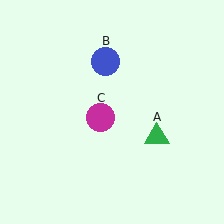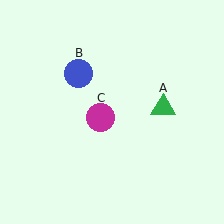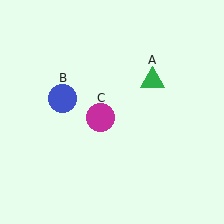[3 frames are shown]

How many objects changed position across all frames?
2 objects changed position: green triangle (object A), blue circle (object B).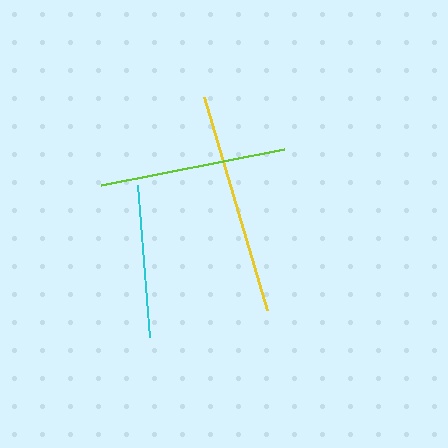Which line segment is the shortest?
The cyan line is the shortest at approximately 152 pixels.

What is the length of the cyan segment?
The cyan segment is approximately 152 pixels long.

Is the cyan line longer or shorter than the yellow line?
The yellow line is longer than the cyan line.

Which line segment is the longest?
The yellow line is the longest at approximately 222 pixels.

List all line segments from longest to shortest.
From longest to shortest: yellow, lime, cyan.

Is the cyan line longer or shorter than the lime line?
The lime line is longer than the cyan line.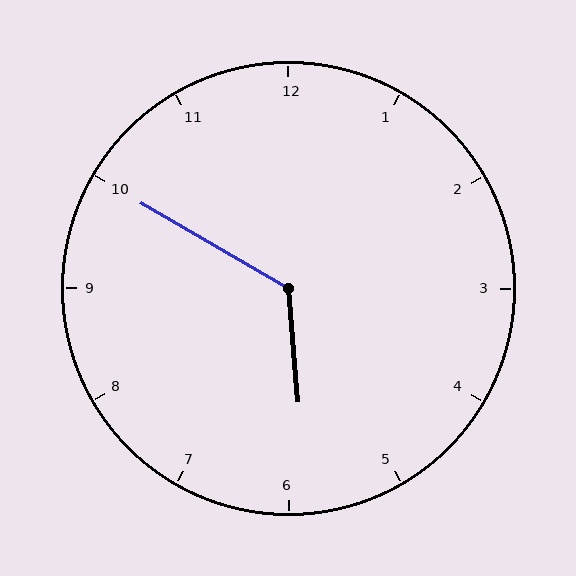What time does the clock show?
5:50.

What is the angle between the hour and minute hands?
Approximately 125 degrees.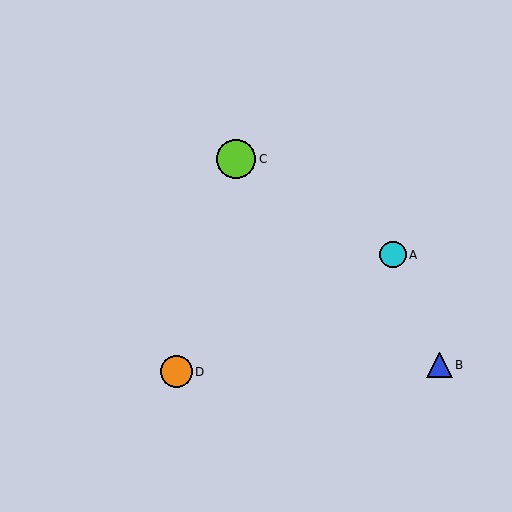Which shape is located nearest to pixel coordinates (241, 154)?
The lime circle (labeled C) at (236, 159) is nearest to that location.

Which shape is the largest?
The lime circle (labeled C) is the largest.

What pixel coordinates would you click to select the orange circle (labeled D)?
Click at (176, 372) to select the orange circle D.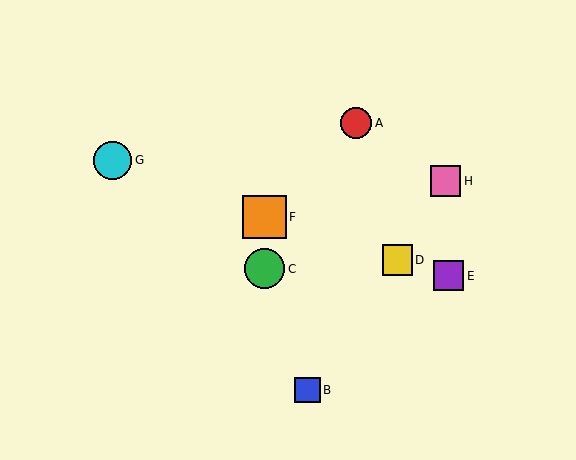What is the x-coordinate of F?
Object F is at x≈265.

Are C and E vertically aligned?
No, C is at x≈265 and E is at x≈449.